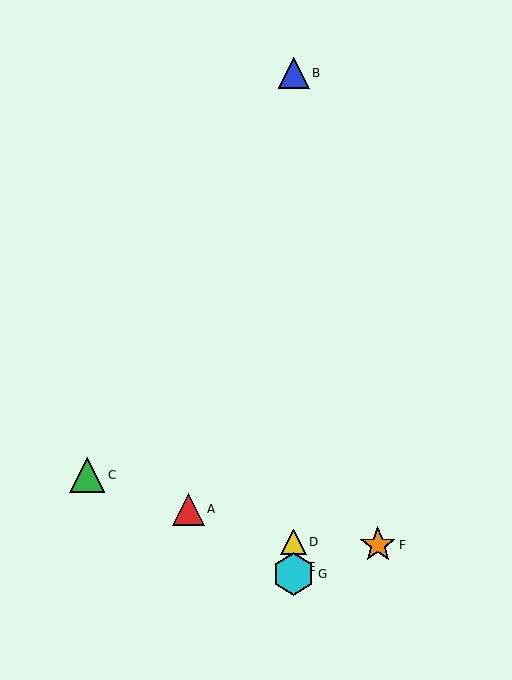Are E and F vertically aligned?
No, E is at x≈294 and F is at x≈378.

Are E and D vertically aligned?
Yes, both are at x≈294.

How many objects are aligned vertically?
4 objects (B, D, E, G) are aligned vertically.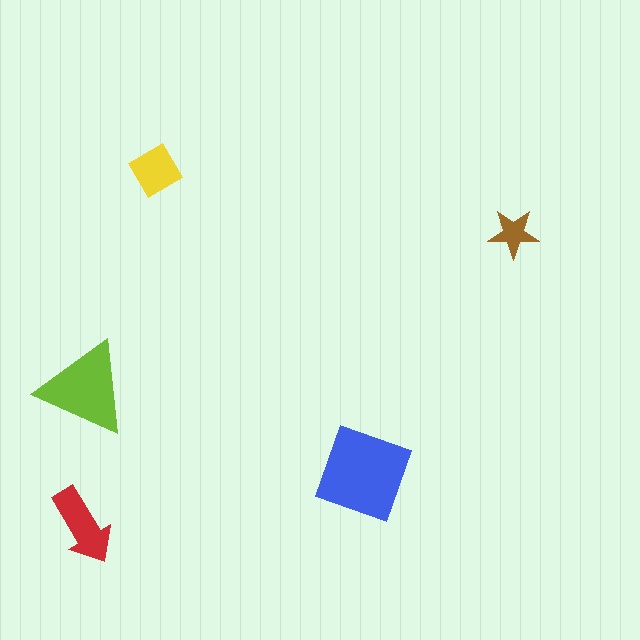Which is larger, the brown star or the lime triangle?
The lime triangle.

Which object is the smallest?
The brown star.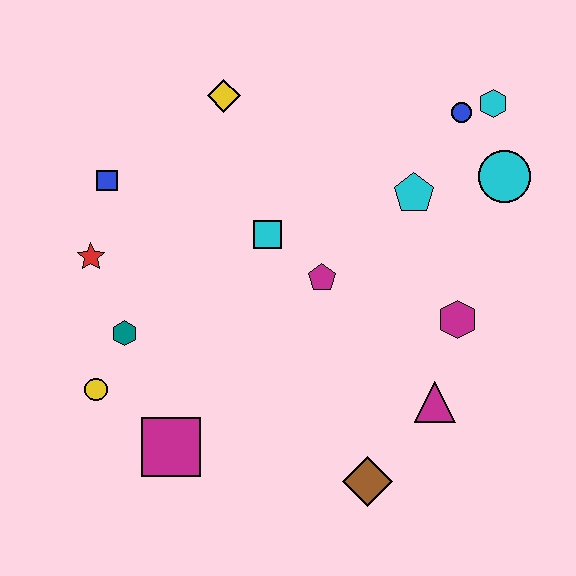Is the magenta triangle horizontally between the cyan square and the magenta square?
No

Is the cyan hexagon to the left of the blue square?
No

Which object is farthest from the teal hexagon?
The cyan hexagon is farthest from the teal hexagon.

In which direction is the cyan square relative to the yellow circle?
The cyan square is to the right of the yellow circle.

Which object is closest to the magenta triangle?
The magenta hexagon is closest to the magenta triangle.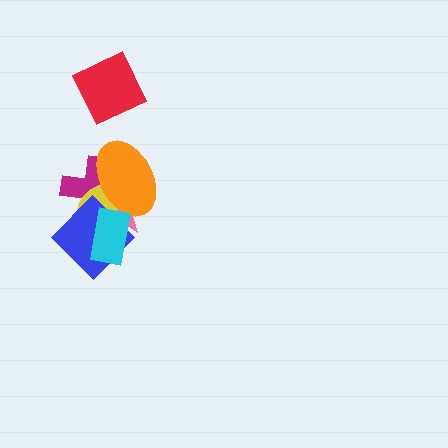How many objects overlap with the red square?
0 objects overlap with the red square.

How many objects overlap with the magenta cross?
5 objects overlap with the magenta cross.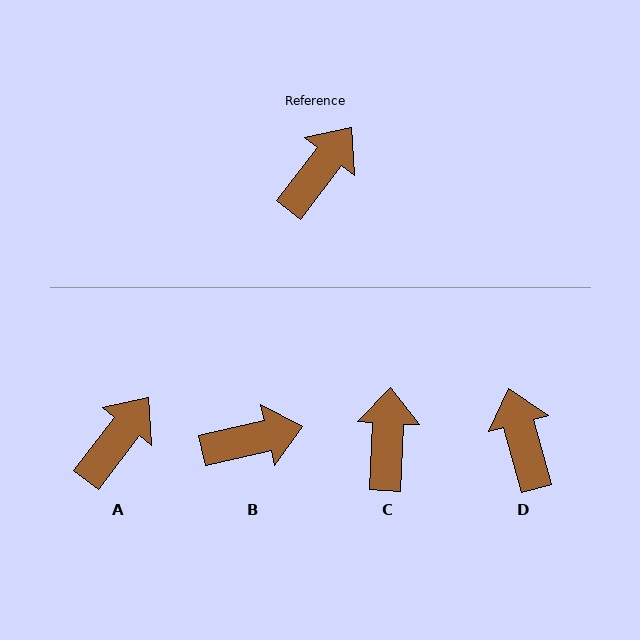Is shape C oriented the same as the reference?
No, it is off by about 34 degrees.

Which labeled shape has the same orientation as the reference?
A.